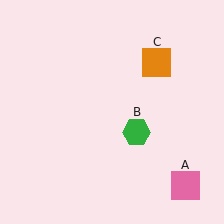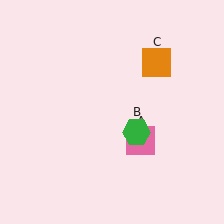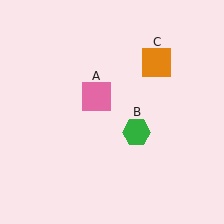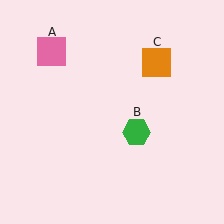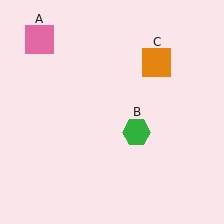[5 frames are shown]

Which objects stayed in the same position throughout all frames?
Green hexagon (object B) and orange square (object C) remained stationary.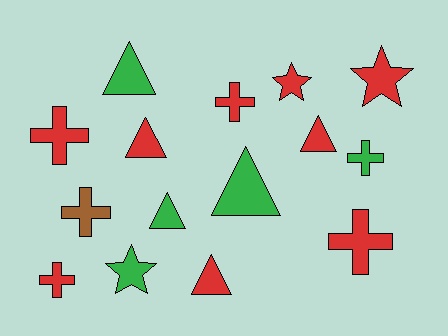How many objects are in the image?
There are 15 objects.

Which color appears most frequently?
Red, with 9 objects.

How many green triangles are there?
There are 3 green triangles.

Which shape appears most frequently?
Cross, with 6 objects.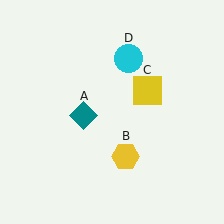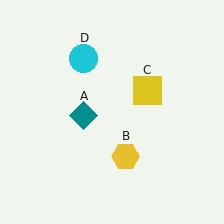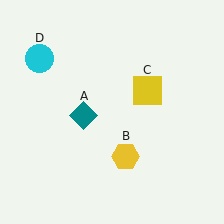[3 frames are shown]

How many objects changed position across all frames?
1 object changed position: cyan circle (object D).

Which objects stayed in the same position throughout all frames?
Teal diamond (object A) and yellow hexagon (object B) and yellow square (object C) remained stationary.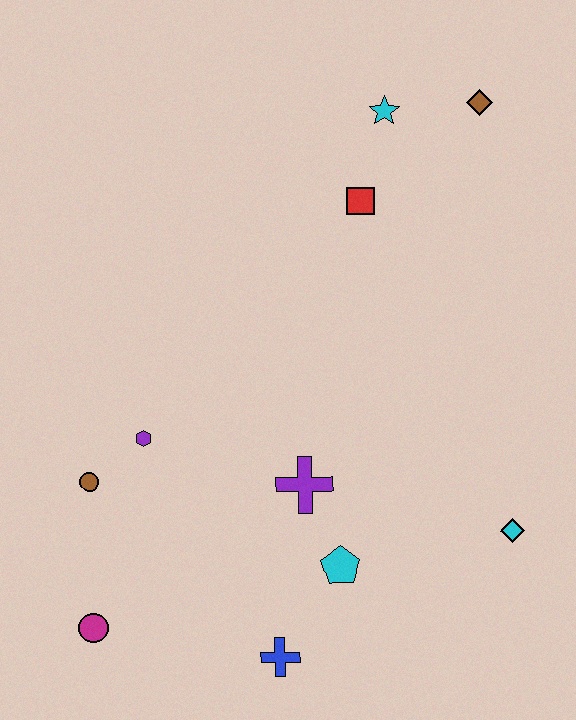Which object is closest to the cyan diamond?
The cyan pentagon is closest to the cyan diamond.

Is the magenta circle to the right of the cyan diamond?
No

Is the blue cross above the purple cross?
No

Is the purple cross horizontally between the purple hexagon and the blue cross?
No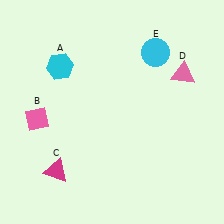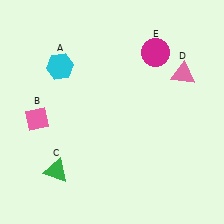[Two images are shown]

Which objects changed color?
C changed from magenta to green. E changed from cyan to magenta.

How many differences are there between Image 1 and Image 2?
There are 2 differences between the two images.